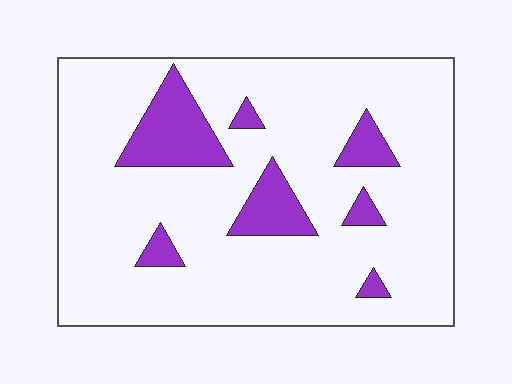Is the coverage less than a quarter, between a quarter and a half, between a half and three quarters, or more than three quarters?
Less than a quarter.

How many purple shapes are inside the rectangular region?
7.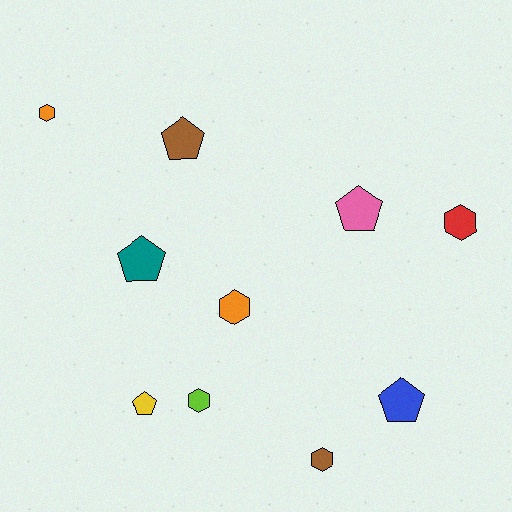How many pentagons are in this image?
There are 5 pentagons.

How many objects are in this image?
There are 10 objects.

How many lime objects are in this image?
There is 1 lime object.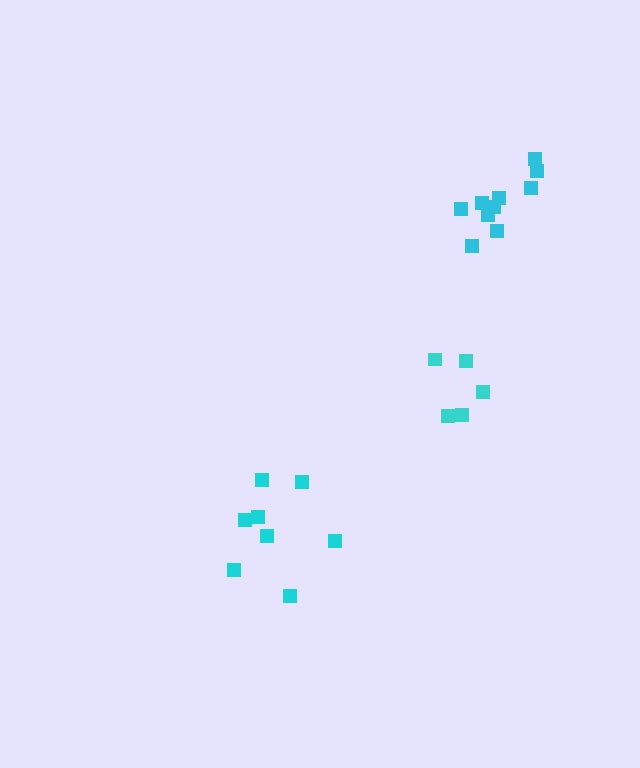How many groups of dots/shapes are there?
There are 3 groups.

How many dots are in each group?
Group 1: 10 dots, Group 2: 8 dots, Group 3: 5 dots (23 total).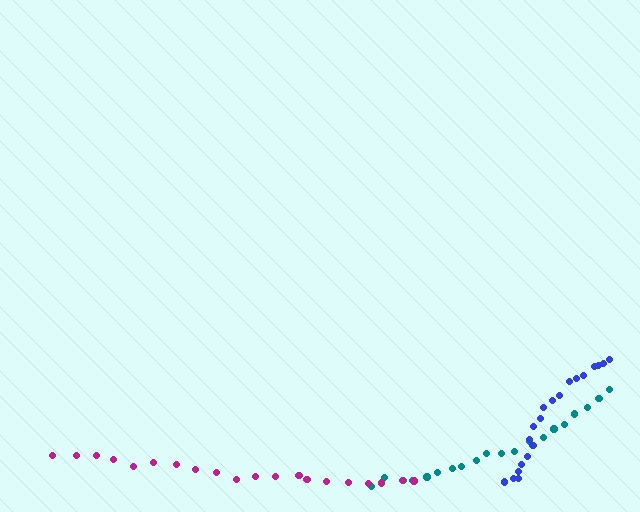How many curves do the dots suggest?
There are 3 distinct paths.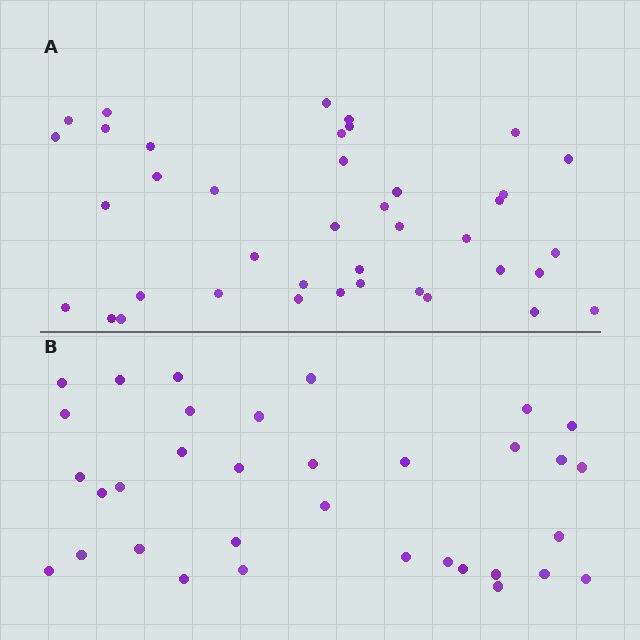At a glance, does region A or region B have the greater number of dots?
Region A (the top region) has more dots.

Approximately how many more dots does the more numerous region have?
Region A has about 6 more dots than region B.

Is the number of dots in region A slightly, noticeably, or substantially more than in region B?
Region A has only slightly more — the two regions are fairly close. The ratio is roughly 1.2 to 1.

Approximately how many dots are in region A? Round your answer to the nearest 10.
About 40 dots.